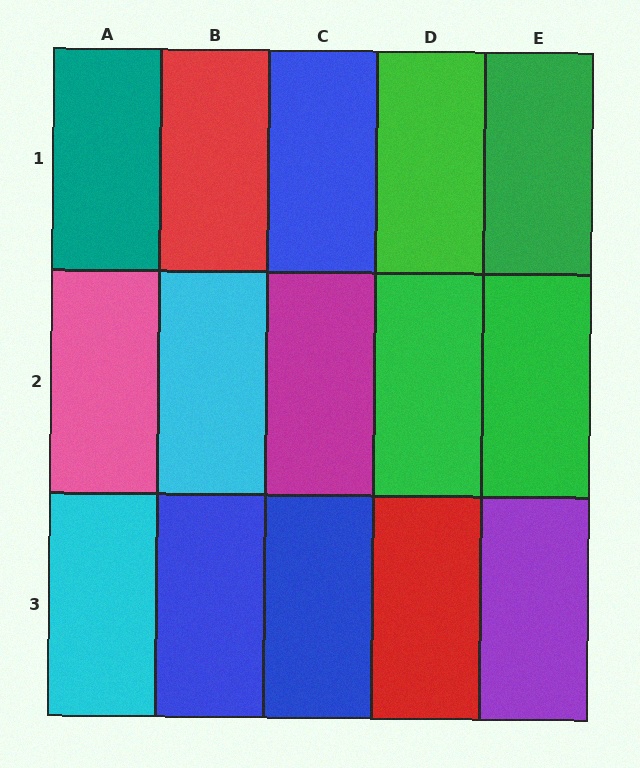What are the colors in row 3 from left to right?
Cyan, blue, blue, red, purple.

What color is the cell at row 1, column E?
Green.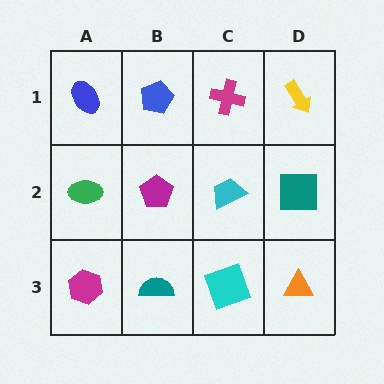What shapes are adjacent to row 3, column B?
A magenta pentagon (row 2, column B), a magenta hexagon (row 3, column A), a cyan square (row 3, column C).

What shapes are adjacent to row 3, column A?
A green ellipse (row 2, column A), a teal semicircle (row 3, column B).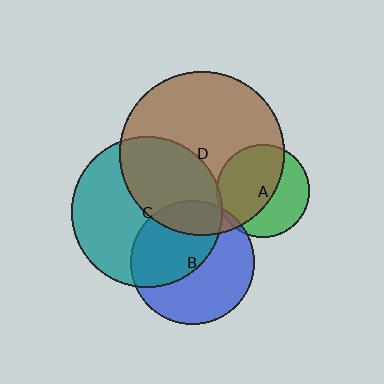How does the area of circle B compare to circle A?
Approximately 1.8 times.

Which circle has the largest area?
Circle D (brown).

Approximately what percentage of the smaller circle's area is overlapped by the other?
Approximately 20%.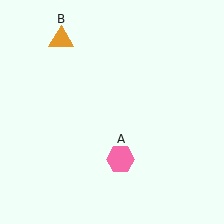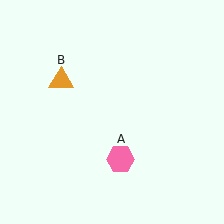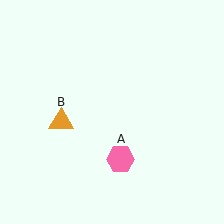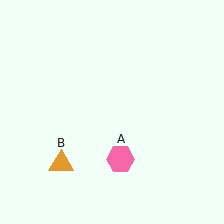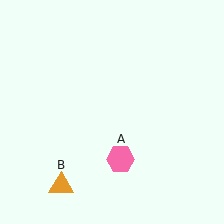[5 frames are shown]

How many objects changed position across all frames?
1 object changed position: orange triangle (object B).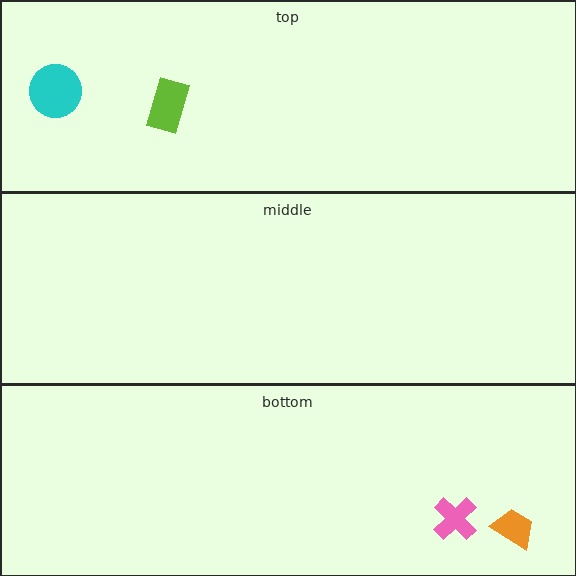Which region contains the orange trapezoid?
The bottom region.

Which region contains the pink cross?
The bottom region.